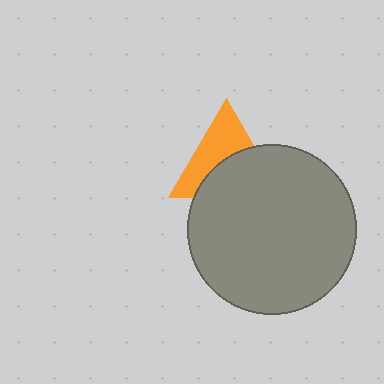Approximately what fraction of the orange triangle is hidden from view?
Roughly 50% of the orange triangle is hidden behind the gray circle.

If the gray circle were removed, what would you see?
You would see the complete orange triangle.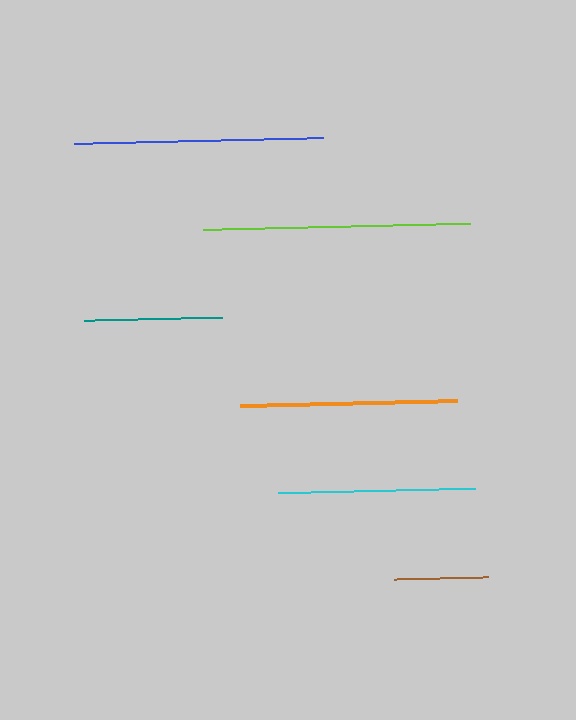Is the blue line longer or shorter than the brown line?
The blue line is longer than the brown line.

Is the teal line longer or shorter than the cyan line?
The cyan line is longer than the teal line.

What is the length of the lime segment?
The lime segment is approximately 267 pixels long.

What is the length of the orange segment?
The orange segment is approximately 217 pixels long.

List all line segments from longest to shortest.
From longest to shortest: lime, blue, orange, cyan, teal, brown.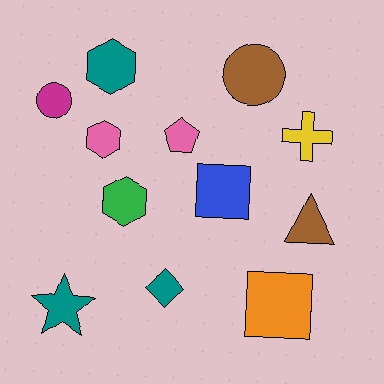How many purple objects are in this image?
There are no purple objects.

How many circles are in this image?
There are 2 circles.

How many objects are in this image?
There are 12 objects.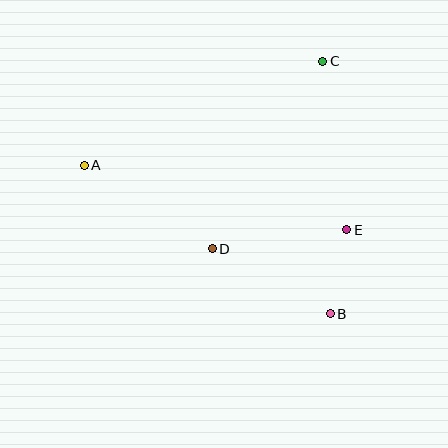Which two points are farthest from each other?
Points A and B are farthest from each other.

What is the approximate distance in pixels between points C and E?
The distance between C and E is approximately 170 pixels.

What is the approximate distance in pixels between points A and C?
The distance between A and C is approximately 260 pixels.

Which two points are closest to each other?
Points B and E are closest to each other.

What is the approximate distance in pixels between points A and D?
The distance between A and D is approximately 153 pixels.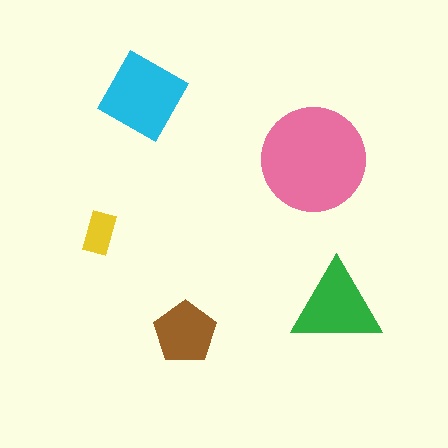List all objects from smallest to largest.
The yellow rectangle, the brown pentagon, the green triangle, the cyan diamond, the pink circle.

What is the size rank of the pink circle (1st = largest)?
1st.